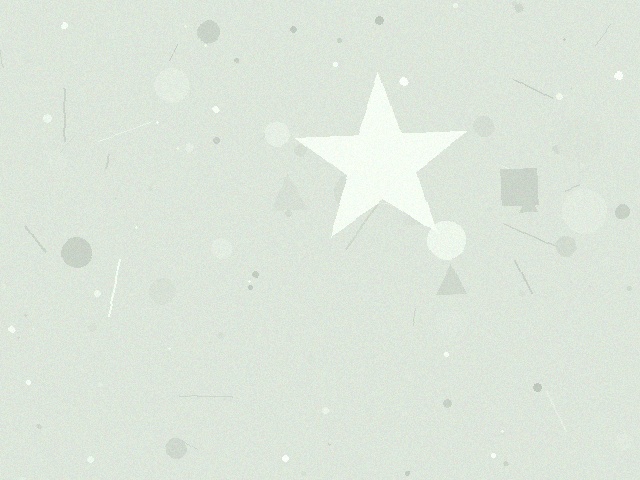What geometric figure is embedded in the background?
A star is embedded in the background.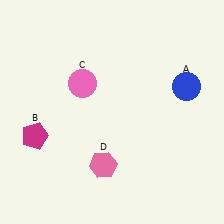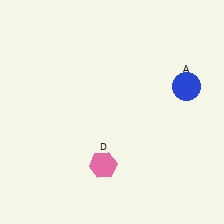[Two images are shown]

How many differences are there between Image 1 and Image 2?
There are 2 differences between the two images.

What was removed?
The pink circle (C), the magenta pentagon (B) were removed in Image 2.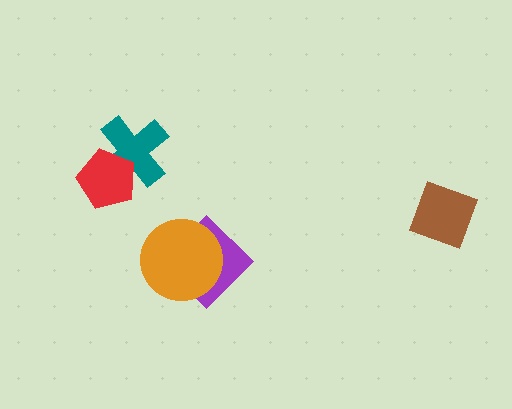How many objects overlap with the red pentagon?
1 object overlaps with the red pentagon.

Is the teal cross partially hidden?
Yes, it is partially covered by another shape.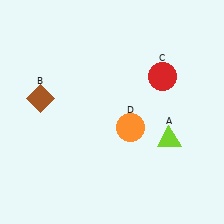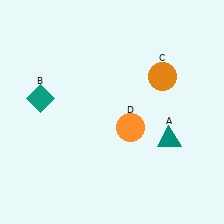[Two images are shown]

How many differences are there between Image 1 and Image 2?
There are 3 differences between the two images.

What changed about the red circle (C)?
In Image 1, C is red. In Image 2, it changed to orange.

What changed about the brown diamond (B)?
In Image 1, B is brown. In Image 2, it changed to teal.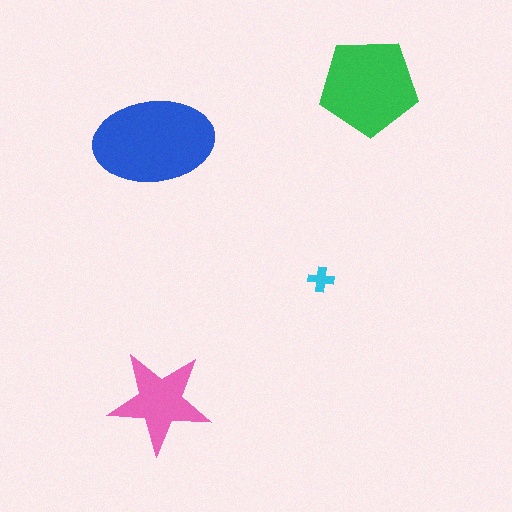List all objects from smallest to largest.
The cyan cross, the pink star, the green pentagon, the blue ellipse.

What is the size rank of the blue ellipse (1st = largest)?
1st.